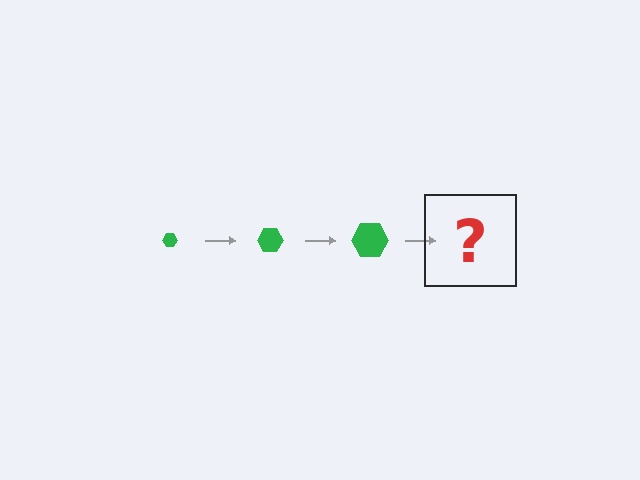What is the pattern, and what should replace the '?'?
The pattern is that the hexagon gets progressively larger each step. The '?' should be a green hexagon, larger than the previous one.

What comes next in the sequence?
The next element should be a green hexagon, larger than the previous one.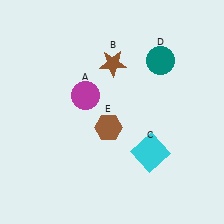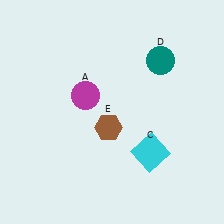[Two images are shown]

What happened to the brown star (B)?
The brown star (B) was removed in Image 2. It was in the top-right area of Image 1.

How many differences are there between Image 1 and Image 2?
There is 1 difference between the two images.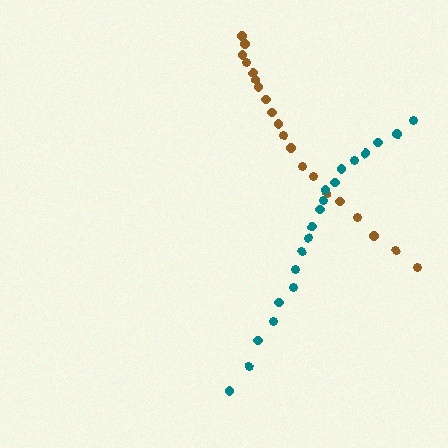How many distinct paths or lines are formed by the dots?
There are 2 distinct paths.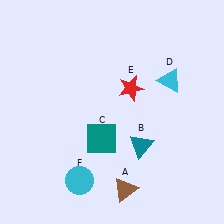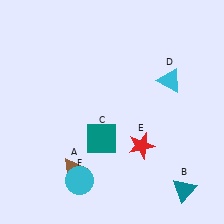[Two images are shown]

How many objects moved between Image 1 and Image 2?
3 objects moved between the two images.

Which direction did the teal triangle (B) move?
The teal triangle (B) moved down.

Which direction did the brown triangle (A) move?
The brown triangle (A) moved left.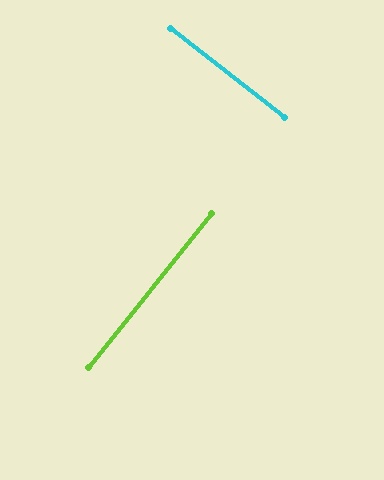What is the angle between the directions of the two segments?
Approximately 89 degrees.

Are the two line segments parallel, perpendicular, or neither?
Perpendicular — they meet at approximately 89°.